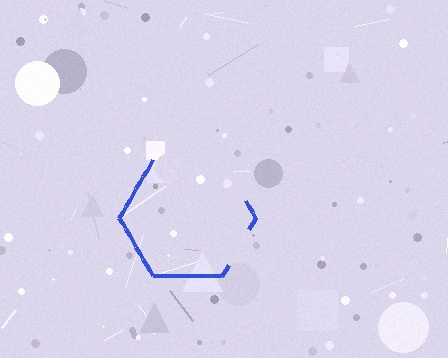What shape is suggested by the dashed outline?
The dashed outline suggests a hexagon.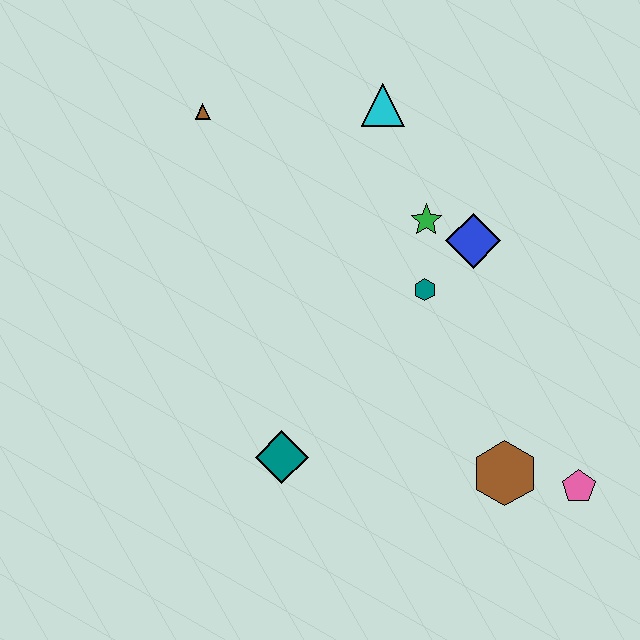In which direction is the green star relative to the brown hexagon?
The green star is above the brown hexagon.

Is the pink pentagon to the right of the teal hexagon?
Yes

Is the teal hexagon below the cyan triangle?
Yes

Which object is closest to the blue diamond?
The green star is closest to the blue diamond.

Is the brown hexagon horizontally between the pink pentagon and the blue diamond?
Yes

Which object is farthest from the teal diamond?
The cyan triangle is farthest from the teal diamond.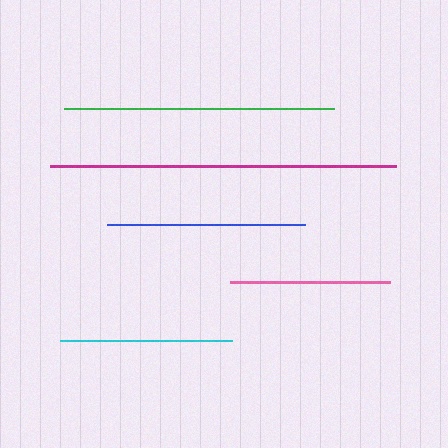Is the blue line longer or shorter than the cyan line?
The blue line is longer than the cyan line.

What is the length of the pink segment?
The pink segment is approximately 160 pixels long.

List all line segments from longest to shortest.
From longest to shortest: magenta, green, blue, cyan, pink.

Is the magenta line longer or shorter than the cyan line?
The magenta line is longer than the cyan line.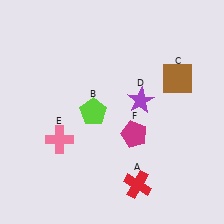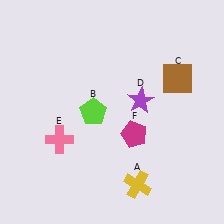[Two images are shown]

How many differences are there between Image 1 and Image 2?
There is 1 difference between the two images.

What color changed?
The cross (A) changed from red in Image 1 to yellow in Image 2.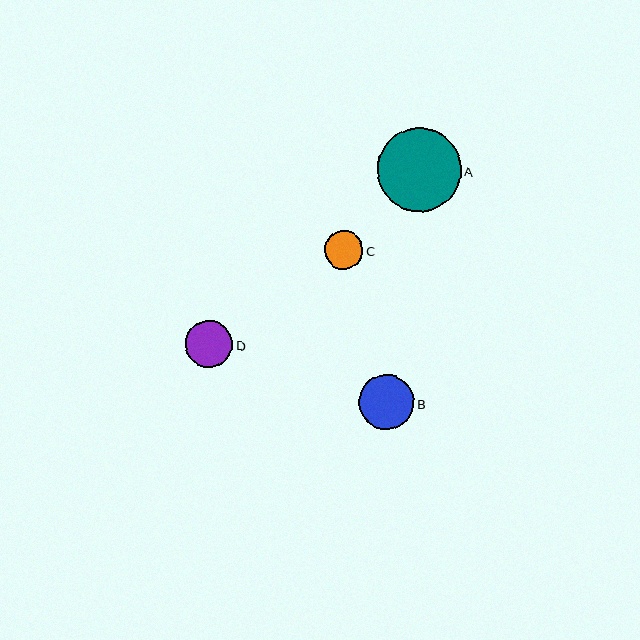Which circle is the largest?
Circle A is the largest with a size of approximately 84 pixels.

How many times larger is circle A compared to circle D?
Circle A is approximately 1.8 times the size of circle D.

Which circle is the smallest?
Circle C is the smallest with a size of approximately 38 pixels.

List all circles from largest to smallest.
From largest to smallest: A, B, D, C.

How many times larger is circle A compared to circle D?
Circle A is approximately 1.8 times the size of circle D.